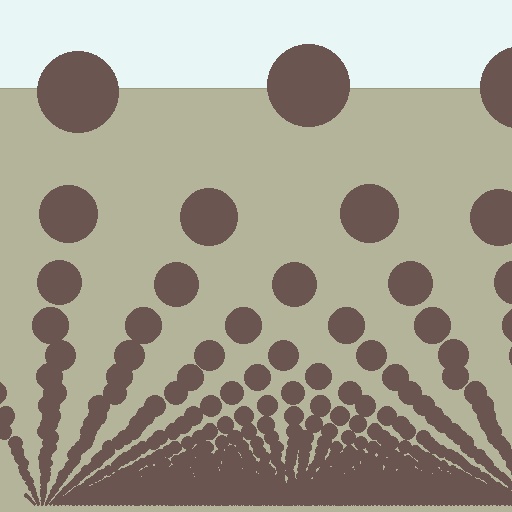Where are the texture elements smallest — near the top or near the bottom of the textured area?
Near the bottom.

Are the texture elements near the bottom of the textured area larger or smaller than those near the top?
Smaller. The gradient is inverted — elements near the bottom are smaller and denser.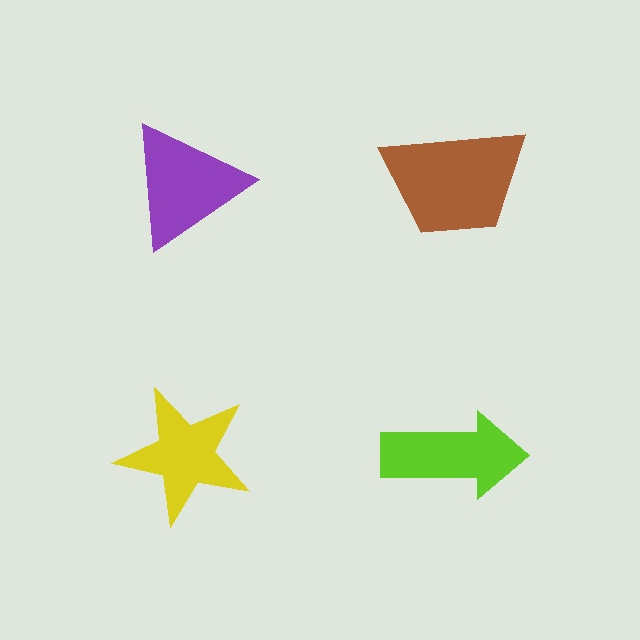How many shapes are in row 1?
2 shapes.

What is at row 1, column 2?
A brown trapezoid.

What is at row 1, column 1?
A purple triangle.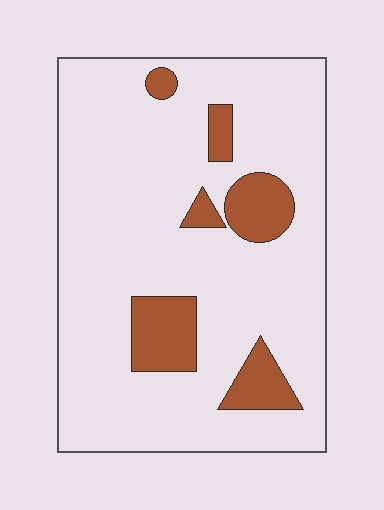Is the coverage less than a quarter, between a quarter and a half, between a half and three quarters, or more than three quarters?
Less than a quarter.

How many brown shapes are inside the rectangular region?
6.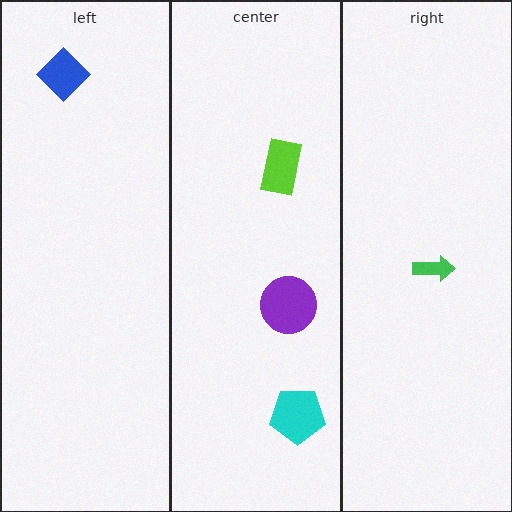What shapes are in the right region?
The green arrow.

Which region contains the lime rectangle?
The center region.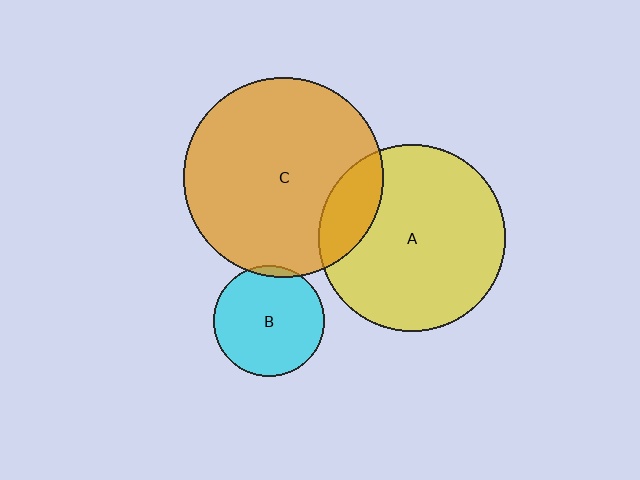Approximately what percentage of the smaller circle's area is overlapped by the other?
Approximately 5%.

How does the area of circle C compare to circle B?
Approximately 3.3 times.